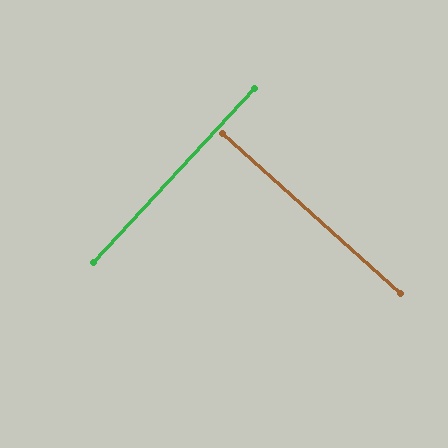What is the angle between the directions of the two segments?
Approximately 89 degrees.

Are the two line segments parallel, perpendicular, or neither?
Perpendicular — they meet at approximately 89°.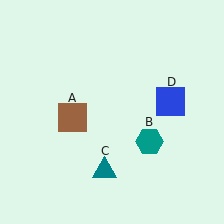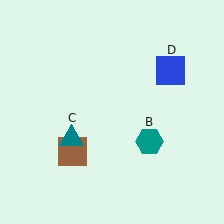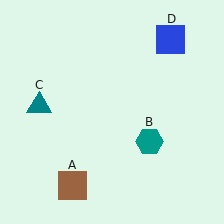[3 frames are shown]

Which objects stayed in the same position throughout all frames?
Teal hexagon (object B) remained stationary.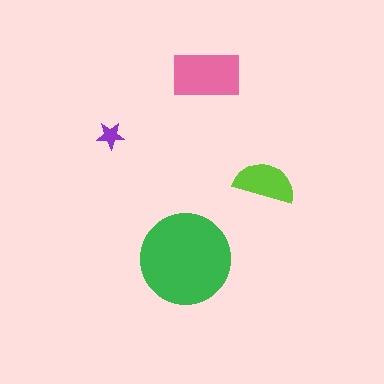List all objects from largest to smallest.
The green circle, the pink rectangle, the lime semicircle, the purple star.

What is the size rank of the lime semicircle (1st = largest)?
3rd.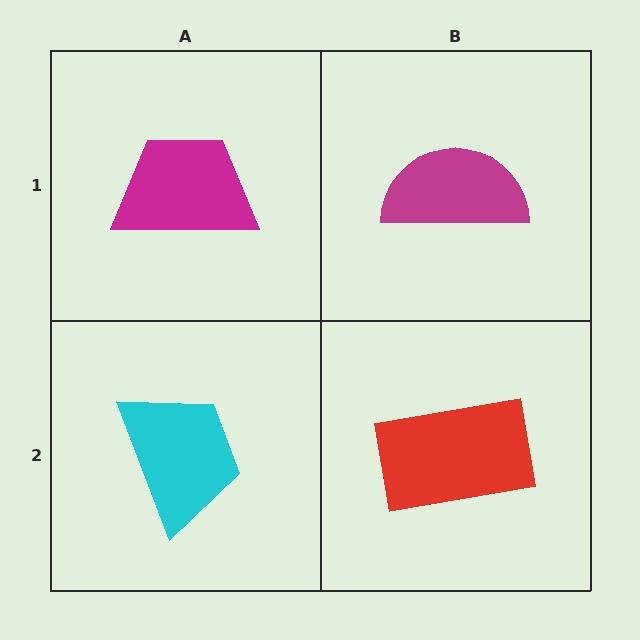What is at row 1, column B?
A magenta semicircle.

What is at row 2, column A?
A cyan trapezoid.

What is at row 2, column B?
A red rectangle.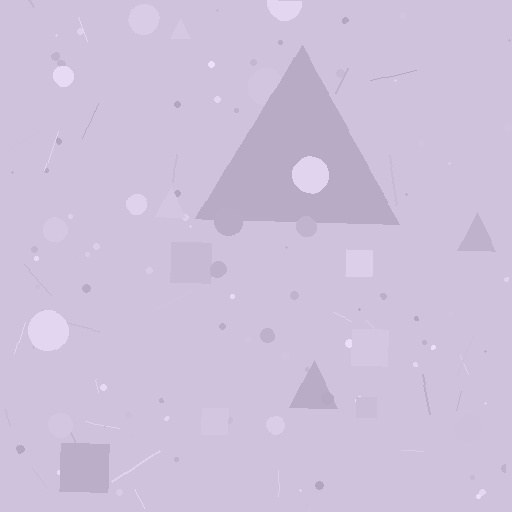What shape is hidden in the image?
A triangle is hidden in the image.